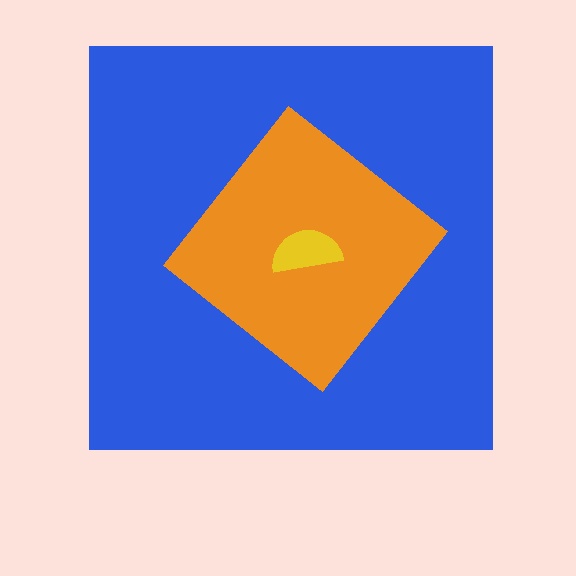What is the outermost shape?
The blue square.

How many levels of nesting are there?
3.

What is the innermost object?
The yellow semicircle.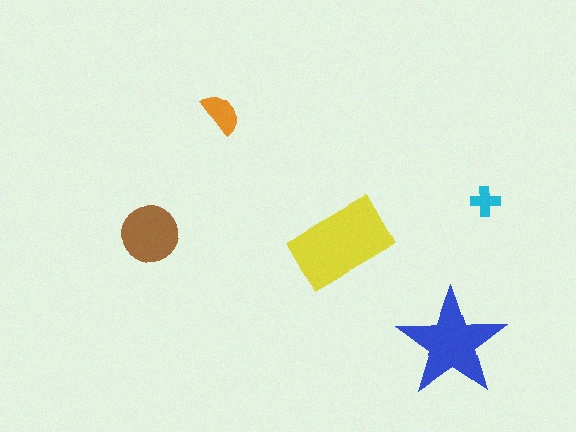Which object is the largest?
The yellow rectangle.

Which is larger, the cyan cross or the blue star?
The blue star.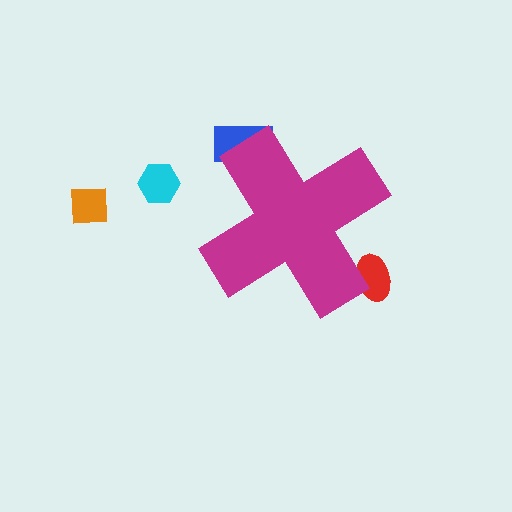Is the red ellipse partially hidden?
Yes, the red ellipse is partially hidden behind the magenta cross.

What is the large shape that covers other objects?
A magenta cross.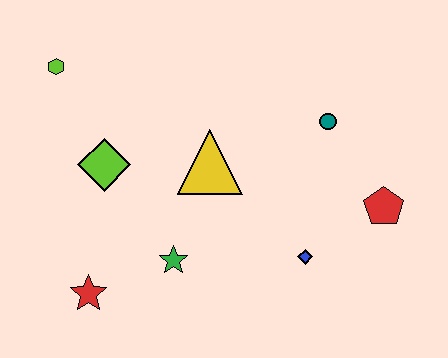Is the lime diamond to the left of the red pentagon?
Yes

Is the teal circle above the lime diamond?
Yes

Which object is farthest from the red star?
The red pentagon is farthest from the red star.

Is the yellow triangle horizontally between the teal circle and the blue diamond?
No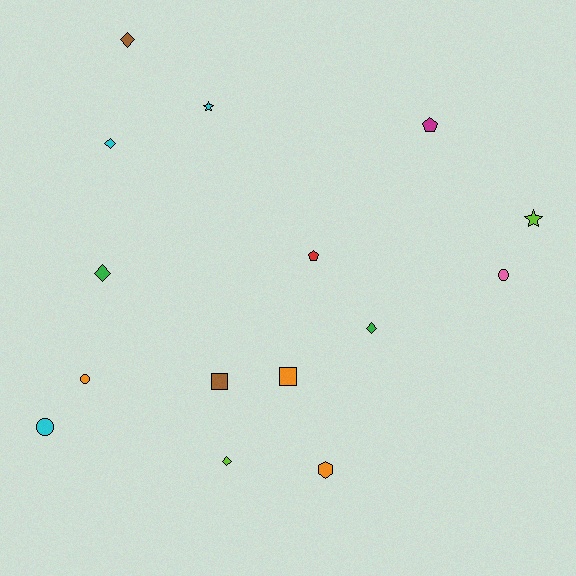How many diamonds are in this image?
There are 5 diamonds.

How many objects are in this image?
There are 15 objects.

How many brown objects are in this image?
There are 2 brown objects.